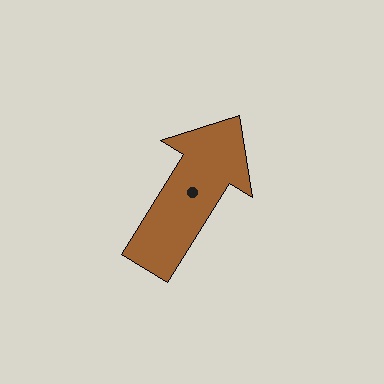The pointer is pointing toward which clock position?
Roughly 1 o'clock.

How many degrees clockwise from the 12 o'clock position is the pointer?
Approximately 32 degrees.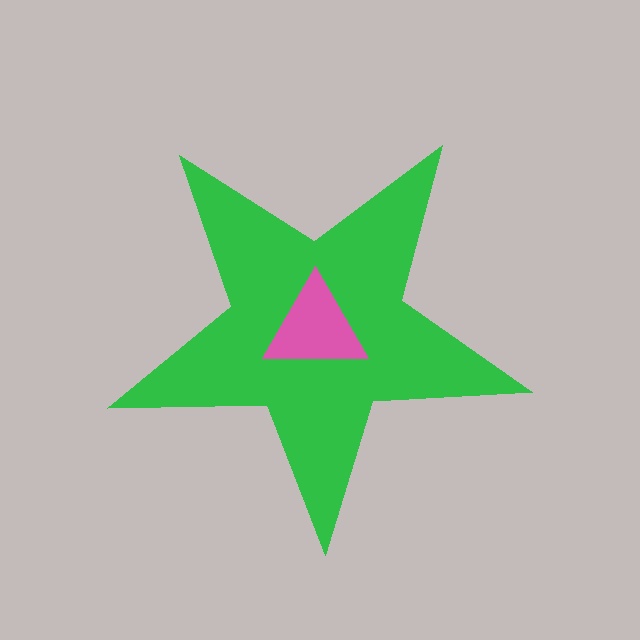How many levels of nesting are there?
2.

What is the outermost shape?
The green star.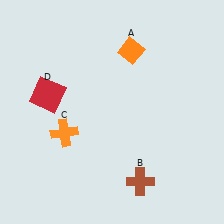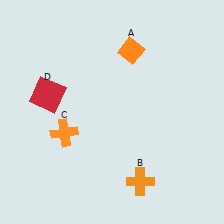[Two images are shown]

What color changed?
The cross (B) changed from brown in Image 1 to orange in Image 2.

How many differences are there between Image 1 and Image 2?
There is 1 difference between the two images.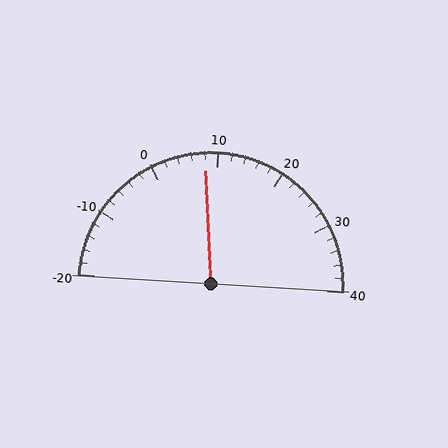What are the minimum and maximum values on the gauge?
The gauge ranges from -20 to 40.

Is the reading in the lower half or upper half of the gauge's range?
The reading is in the lower half of the range (-20 to 40).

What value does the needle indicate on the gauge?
The needle indicates approximately 8.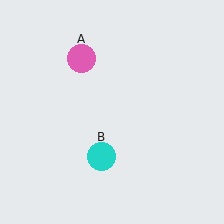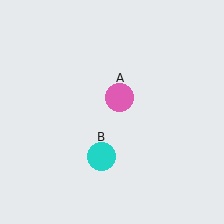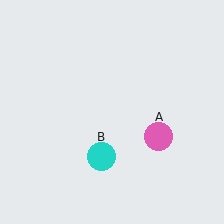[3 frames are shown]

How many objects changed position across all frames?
1 object changed position: pink circle (object A).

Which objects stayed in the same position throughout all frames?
Cyan circle (object B) remained stationary.